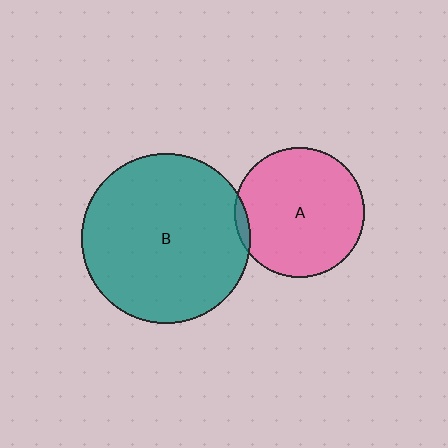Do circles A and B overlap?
Yes.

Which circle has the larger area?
Circle B (teal).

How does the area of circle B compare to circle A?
Approximately 1.7 times.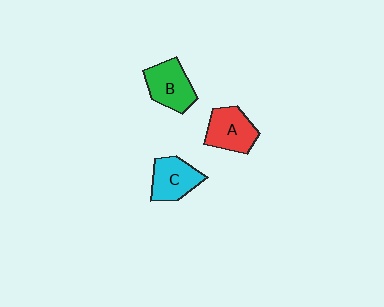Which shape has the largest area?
Shape B (green).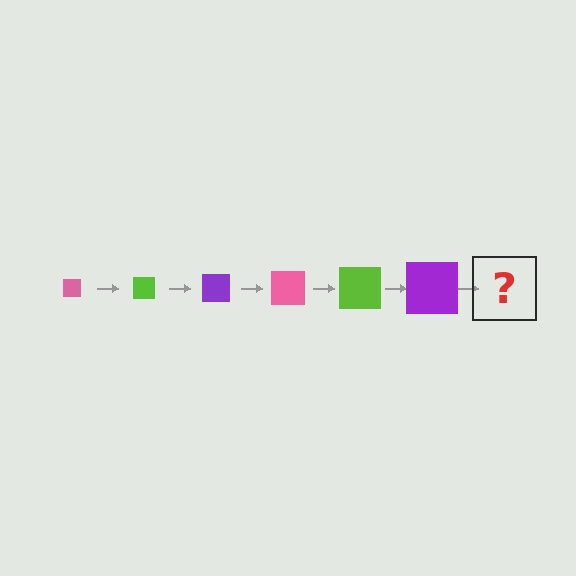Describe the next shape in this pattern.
It should be a pink square, larger than the previous one.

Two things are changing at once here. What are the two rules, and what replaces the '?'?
The two rules are that the square grows larger each step and the color cycles through pink, lime, and purple. The '?' should be a pink square, larger than the previous one.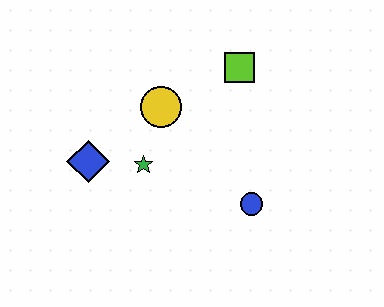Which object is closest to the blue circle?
The green star is closest to the blue circle.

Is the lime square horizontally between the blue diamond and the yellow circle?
No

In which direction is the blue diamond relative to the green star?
The blue diamond is to the left of the green star.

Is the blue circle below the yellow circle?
Yes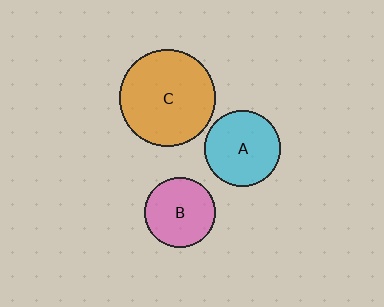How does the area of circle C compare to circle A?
Approximately 1.6 times.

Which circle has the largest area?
Circle C (orange).